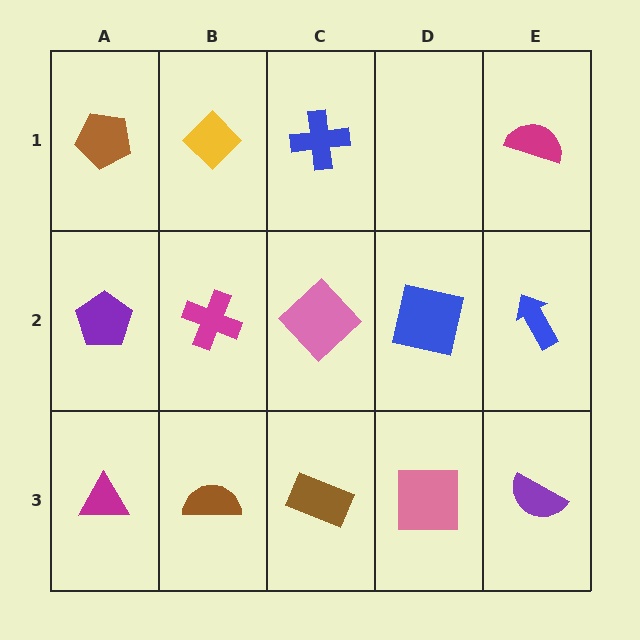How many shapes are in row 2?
5 shapes.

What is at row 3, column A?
A magenta triangle.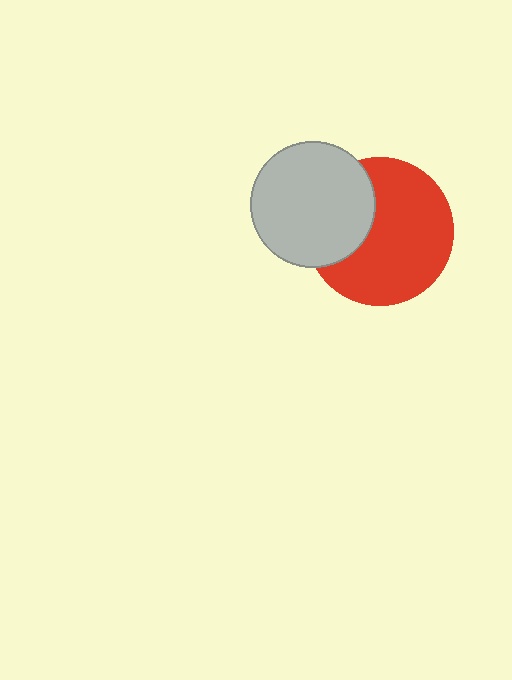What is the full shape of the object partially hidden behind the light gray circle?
The partially hidden object is a red circle.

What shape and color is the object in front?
The object in front is a light gray circle.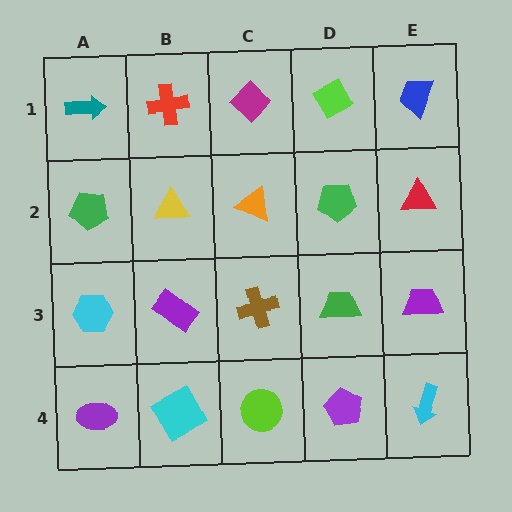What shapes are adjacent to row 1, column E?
A red triangle (row 2, column E), a lime diamond (row 1, column D).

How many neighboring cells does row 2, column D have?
4.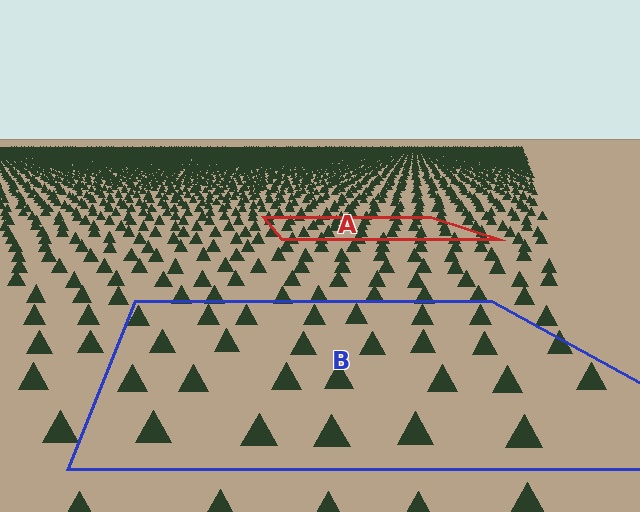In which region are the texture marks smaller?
The texture marks are smaller in region A, because it is farther away.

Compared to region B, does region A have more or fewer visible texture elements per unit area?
Region A has more texture elements per unit area — they are packed more densely because it is farther away.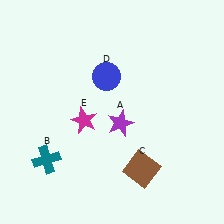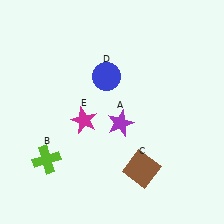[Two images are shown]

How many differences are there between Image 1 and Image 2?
There is 1 difference between the two images.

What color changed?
The cross (B) changed from teal in Image 1 to lime in Image 2.